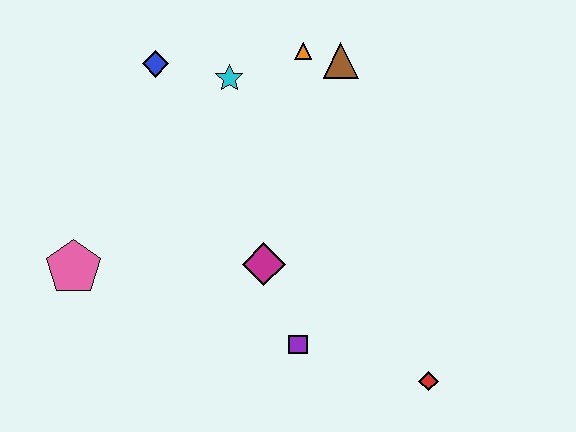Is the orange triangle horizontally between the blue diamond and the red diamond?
Yes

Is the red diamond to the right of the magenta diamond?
Yes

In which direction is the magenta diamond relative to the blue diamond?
The magenta diamond is below the blue diamond.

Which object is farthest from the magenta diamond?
The blue diamond is farthest from the magenta diamond.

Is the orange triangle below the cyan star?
No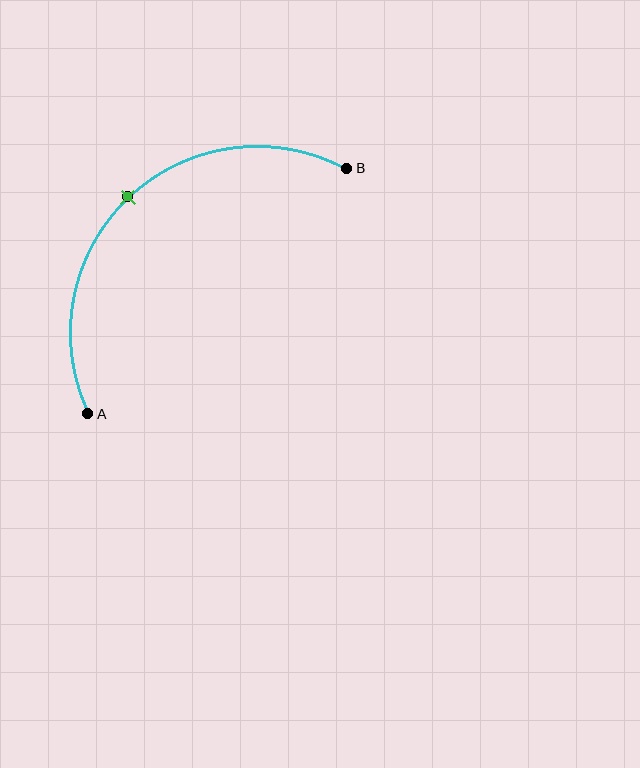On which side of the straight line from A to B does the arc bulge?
The arc bulges above and to the left of the straight line connecting A and B.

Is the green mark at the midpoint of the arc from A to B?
Yes. The green mark lies on the arc at equal arc-length from both A and B — it is the arc midpoint.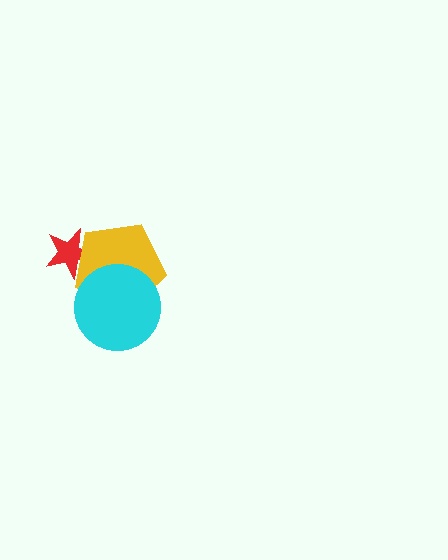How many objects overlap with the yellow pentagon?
2 objects overlap with the yellow pentagon.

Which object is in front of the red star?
The yellow pentagon is in front of the red star.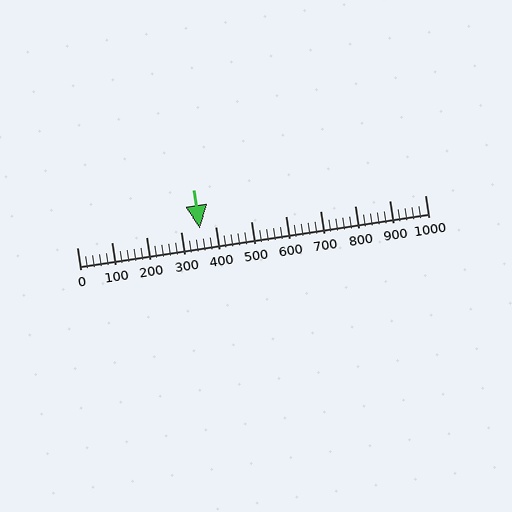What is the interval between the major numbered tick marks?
The major tick marks are spaced 100 units apart.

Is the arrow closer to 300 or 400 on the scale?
The arrow is closer to 400.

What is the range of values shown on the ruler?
The ruler shows values from 0 to 1000.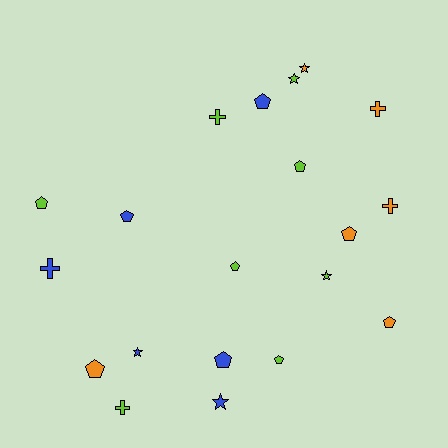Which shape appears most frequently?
Pentagon, with 10 objects.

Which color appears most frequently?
Lime, with 8 objects.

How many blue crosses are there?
There is 1 blue cross.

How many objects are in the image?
There are 20 objects.